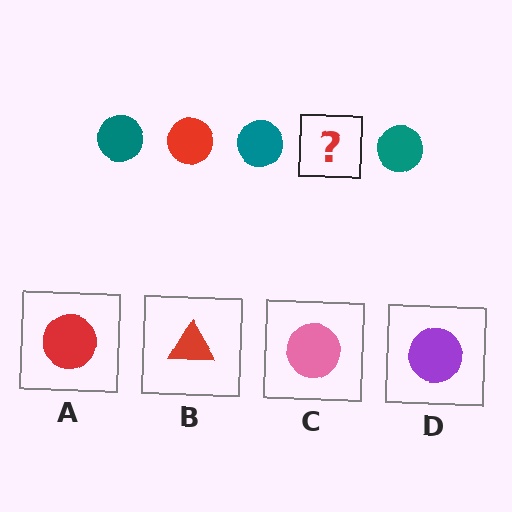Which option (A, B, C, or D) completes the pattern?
A.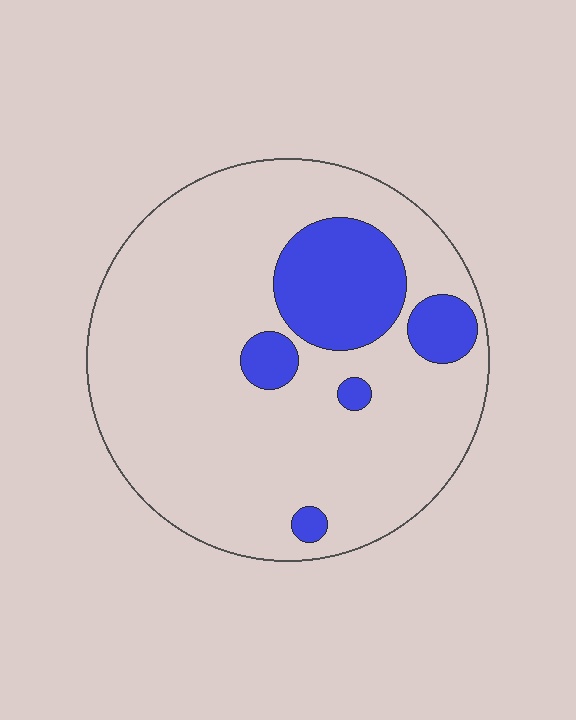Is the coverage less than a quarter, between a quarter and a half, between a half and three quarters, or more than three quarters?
Less than a quarter.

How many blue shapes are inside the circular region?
5.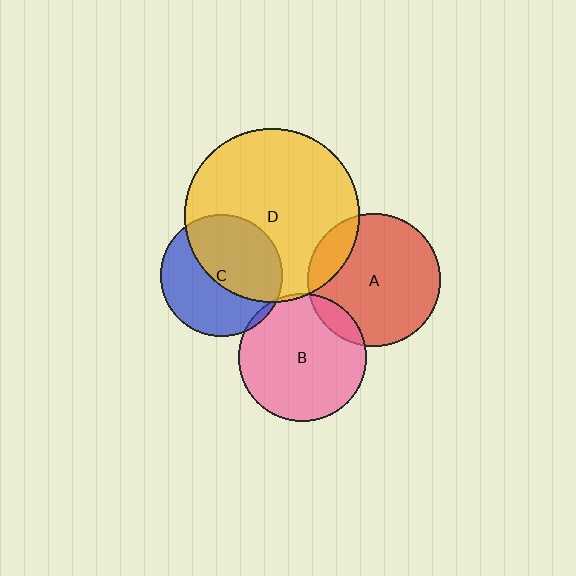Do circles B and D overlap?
Yes.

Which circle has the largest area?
Circle D (yellow).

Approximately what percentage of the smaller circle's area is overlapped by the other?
Approximately 5%.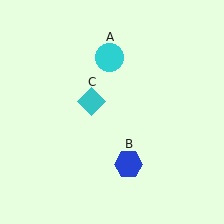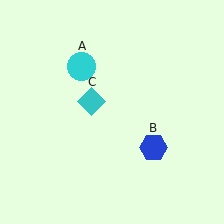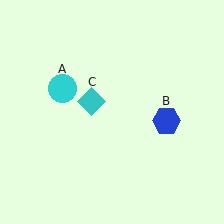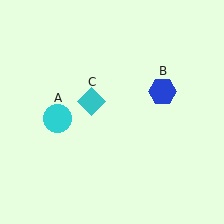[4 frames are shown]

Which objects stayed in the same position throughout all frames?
Cyan diamond (object C) remained stationary.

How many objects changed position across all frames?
2 objects changed position: cyan circle (object A), blue hexagon (object B).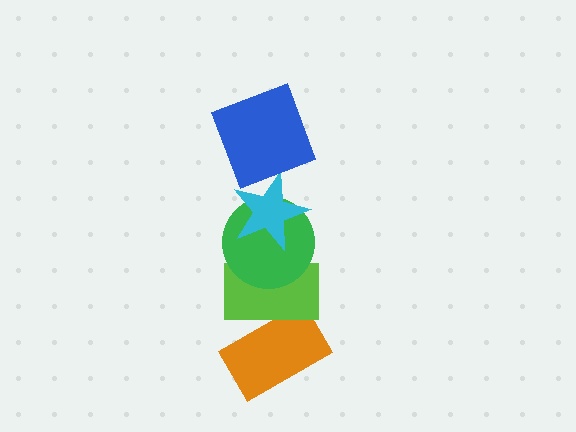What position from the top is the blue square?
The blue square is 1st from the top.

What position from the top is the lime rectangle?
The lime rectangle is 4th from the top.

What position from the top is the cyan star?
The cyan star is 2nd from the top.